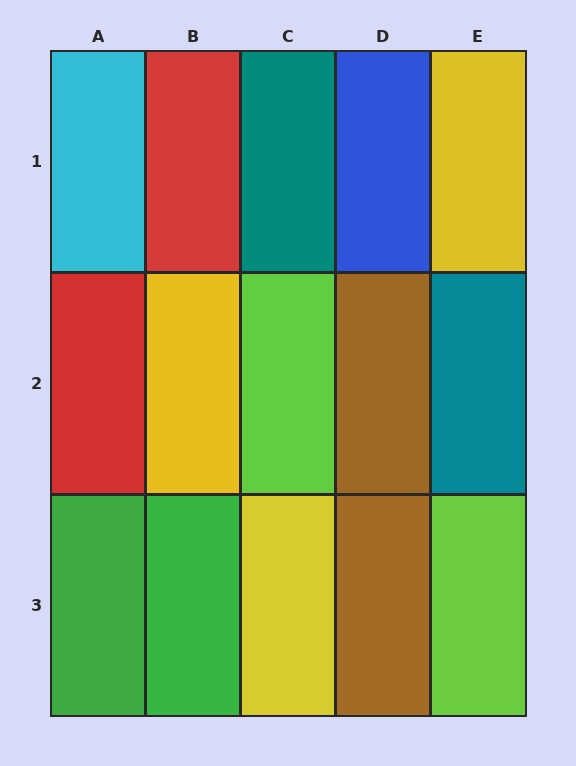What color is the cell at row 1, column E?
Yellow.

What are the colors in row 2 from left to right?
Red, yellow, lime, brown, teal.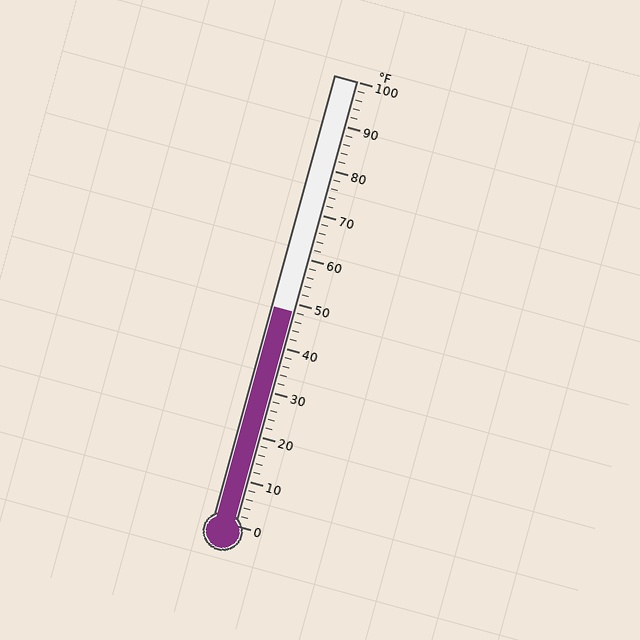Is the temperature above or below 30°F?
The temperature is above 30°F.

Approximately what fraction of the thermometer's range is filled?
The thermometer is filled to approximately 50% of its range.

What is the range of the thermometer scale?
The thermometer scale ranges from 0°F to 100°F.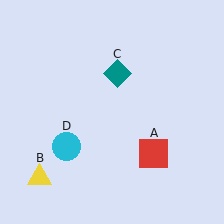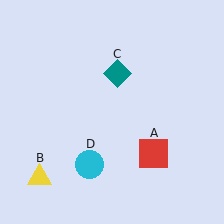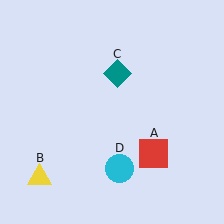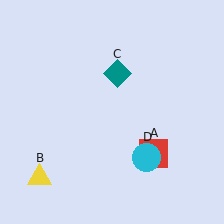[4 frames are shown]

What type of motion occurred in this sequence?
The cyan circle (object D) rotated counterclockwise around the center of the scene.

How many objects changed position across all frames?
1 object changed position: cyan circle (object D).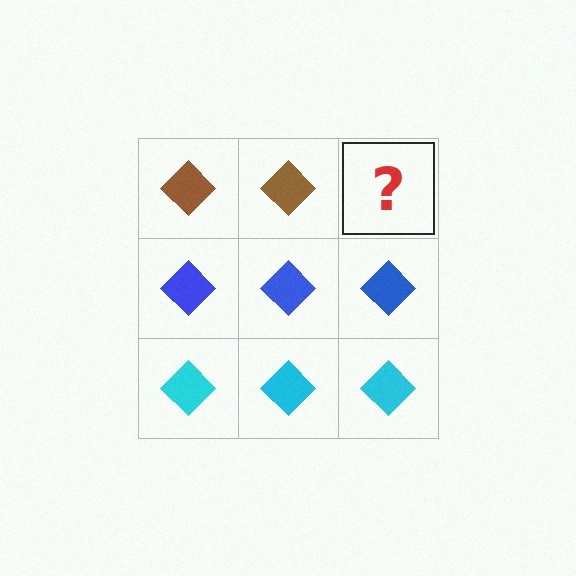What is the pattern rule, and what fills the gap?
The rule is that each row has a consistent color. The gap should be filled with a brown diamond.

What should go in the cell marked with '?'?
The missing cell should contain a brown diamond.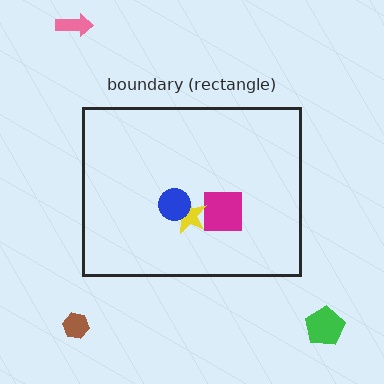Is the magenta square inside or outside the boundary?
Inside.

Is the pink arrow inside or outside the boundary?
Outside.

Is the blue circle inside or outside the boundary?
Inside.